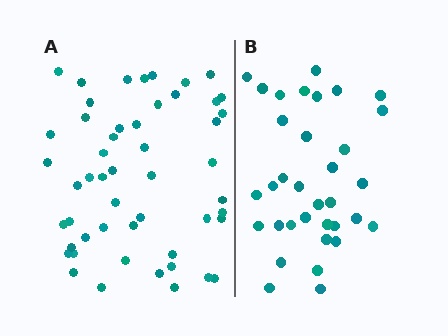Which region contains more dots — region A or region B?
Region A (the left region) has more dots.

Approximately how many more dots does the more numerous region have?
Region A has approximately 15 more dots than region B.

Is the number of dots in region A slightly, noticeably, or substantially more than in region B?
Region A has substantially more. The ratio is roughly 1.5 to 1.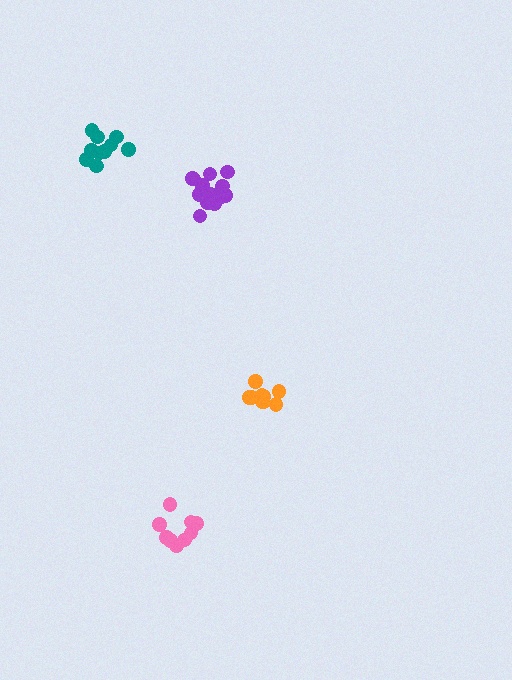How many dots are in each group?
Group 1: 14 dots, Group 2: 9 dots, Group 3: 9 dots, Group 4: 10 dots (42 total).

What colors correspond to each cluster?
The clusters are colored: purple, pink, orange, teal.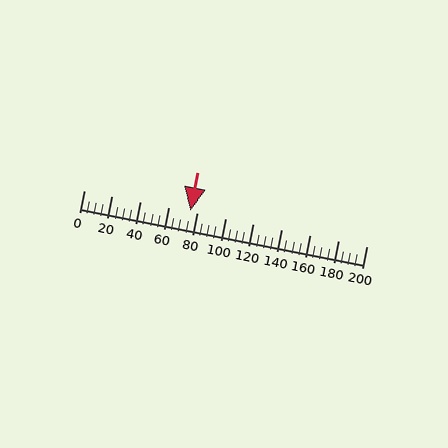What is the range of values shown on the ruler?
The ruler shows values from 0 to 200.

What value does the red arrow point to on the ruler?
The red arrow points to approximately 75.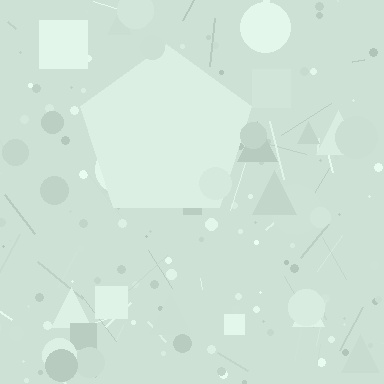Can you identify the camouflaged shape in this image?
The camouflaged shape is a pentagon.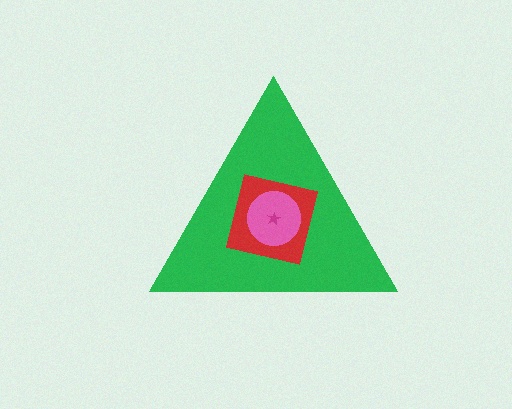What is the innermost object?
The magenta star.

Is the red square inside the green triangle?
Yes.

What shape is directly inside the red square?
The pink circle.